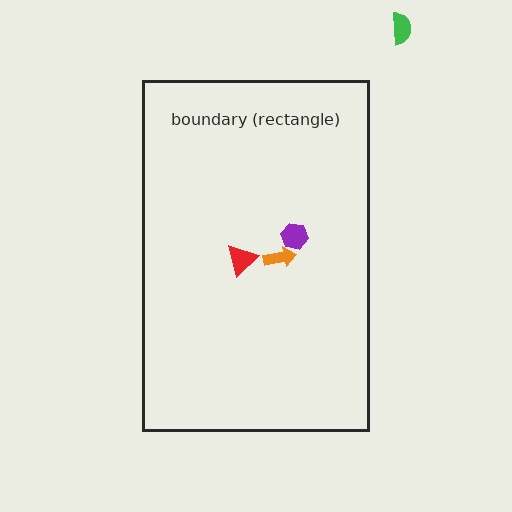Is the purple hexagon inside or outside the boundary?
Inside.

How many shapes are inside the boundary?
3 inside, 1 outside.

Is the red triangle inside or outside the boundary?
Inside.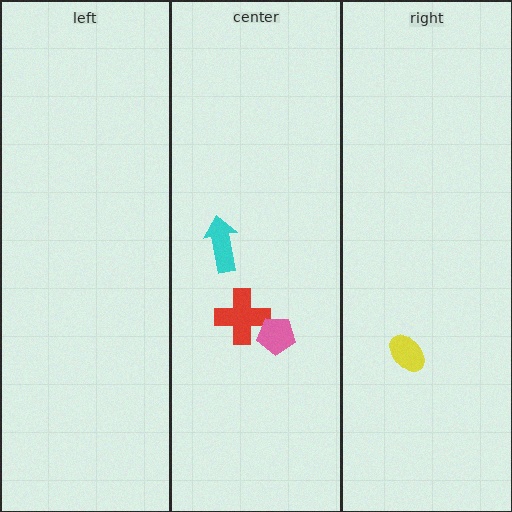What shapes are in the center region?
The red cross, the cyan arrow, the pink pentagon.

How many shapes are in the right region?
1.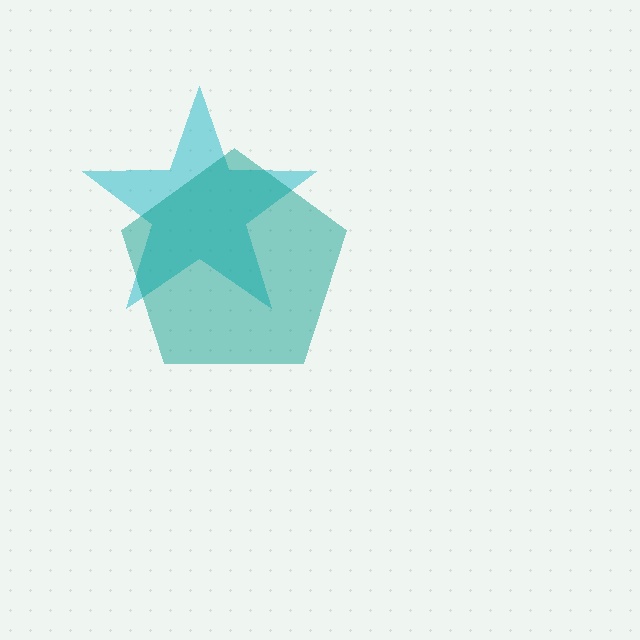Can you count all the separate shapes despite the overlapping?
Yes, there are 2 separate shapes.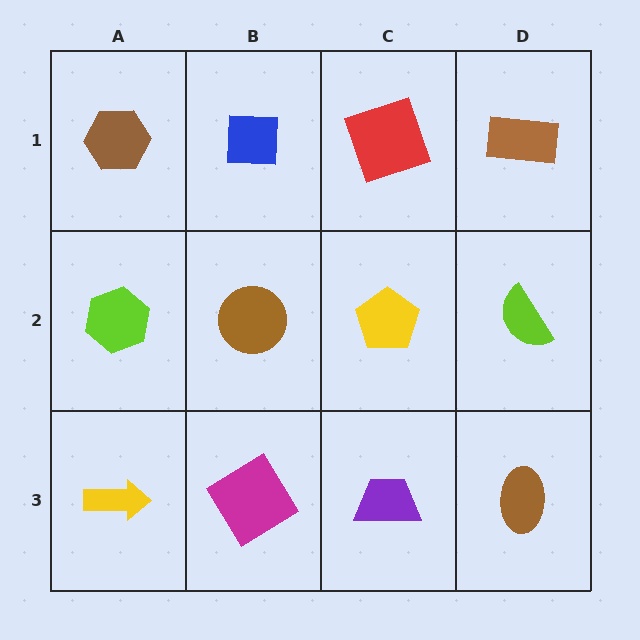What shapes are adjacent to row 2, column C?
A red square (row 1, column C), a purple trapezoid (row 3, column C), a brown circle (row 2, column B), a lime semicircle (row 2, column D).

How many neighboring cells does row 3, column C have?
3.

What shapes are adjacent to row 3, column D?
A lime semicircle (row 2, column D), a purple trapezoid (row 3, column C).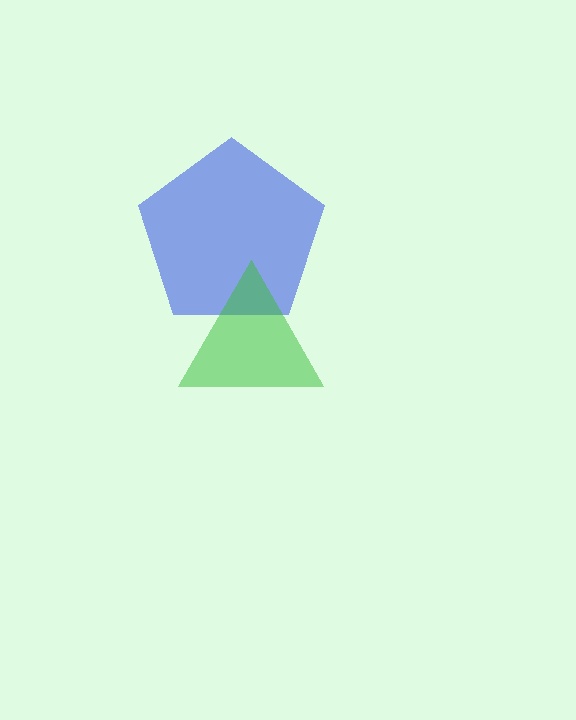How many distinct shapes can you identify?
There are 2 distinct shapes: a blue pentagon, a green triangle.